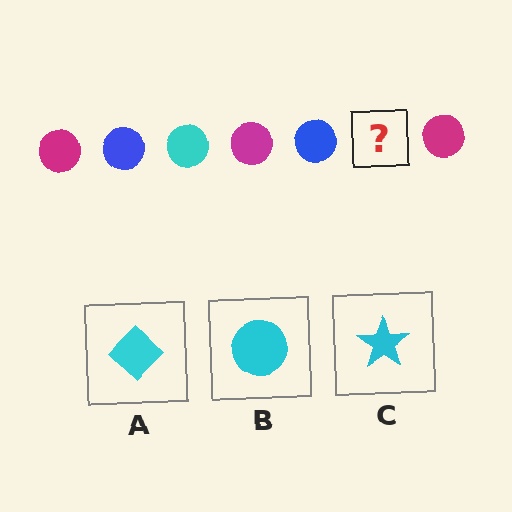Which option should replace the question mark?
Option B.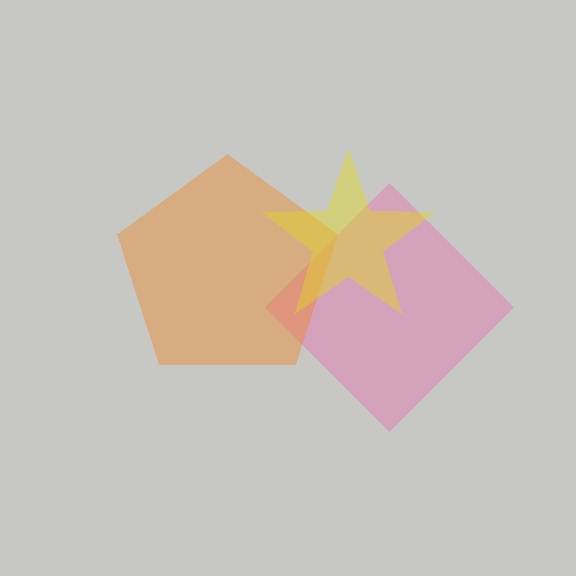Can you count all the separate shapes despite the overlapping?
Yes, there are 3 separate shapes.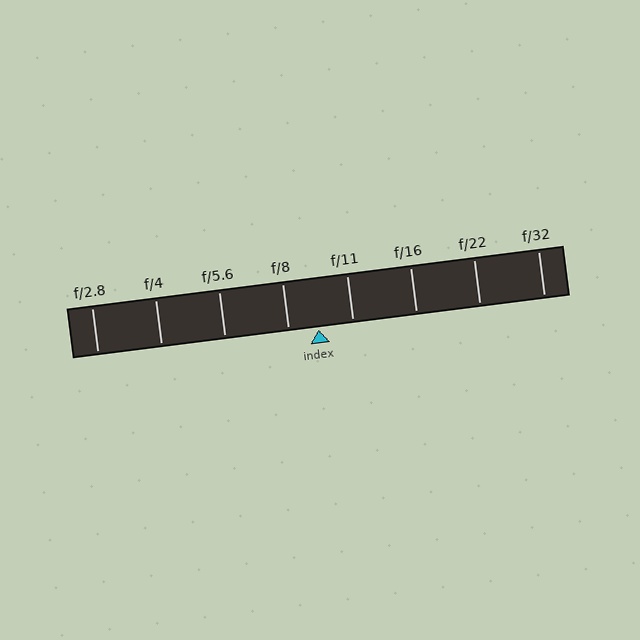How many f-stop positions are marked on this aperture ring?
There are 8 f-stop positions marked.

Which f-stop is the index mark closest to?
The index mark is closest to f/8.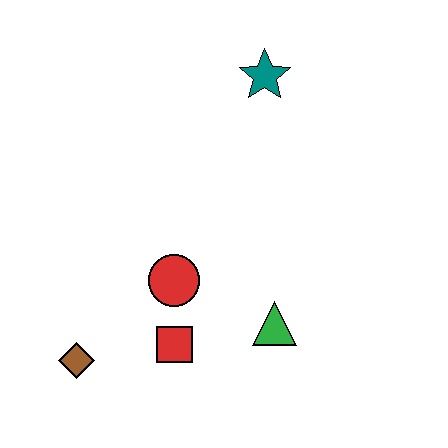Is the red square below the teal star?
Yes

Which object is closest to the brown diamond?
The red square is closest to the brown diamond.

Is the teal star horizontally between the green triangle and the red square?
Yes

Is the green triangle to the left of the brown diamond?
No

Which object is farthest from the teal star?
The brown diamond is farthest from the teal star.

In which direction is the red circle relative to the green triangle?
The red circle is to the left of the green triangle.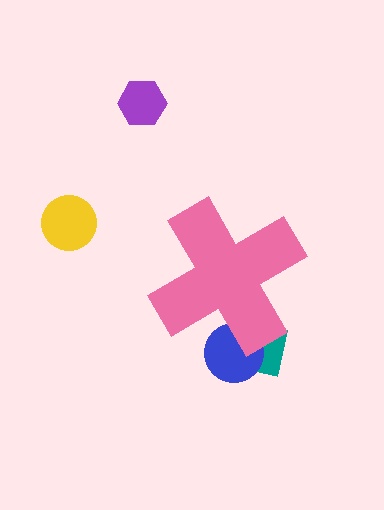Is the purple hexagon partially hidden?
No, the purple hexagon is fully visible.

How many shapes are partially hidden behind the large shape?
2 shapes are partially hidden.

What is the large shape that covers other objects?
A pink cross.